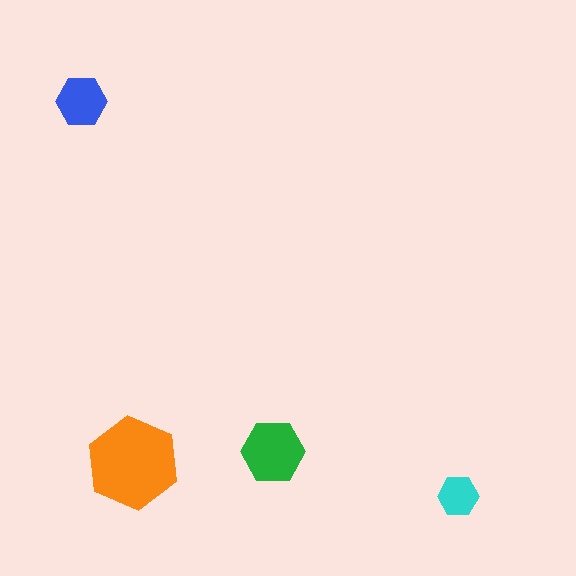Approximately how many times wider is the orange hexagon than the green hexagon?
About 1.5 times wider.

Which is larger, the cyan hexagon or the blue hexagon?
The blue one.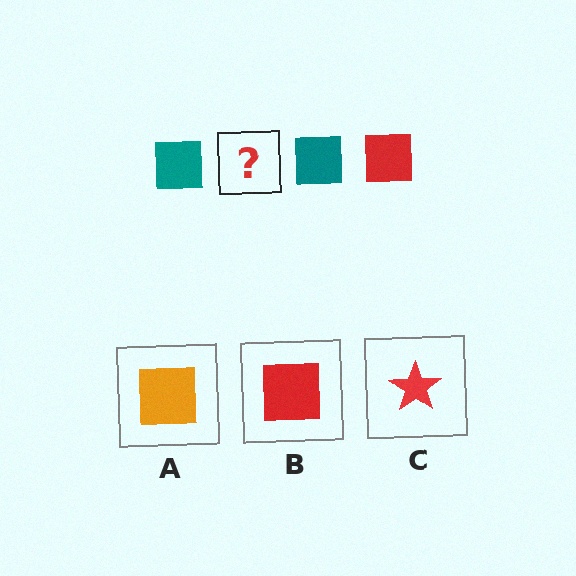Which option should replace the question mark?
Option B.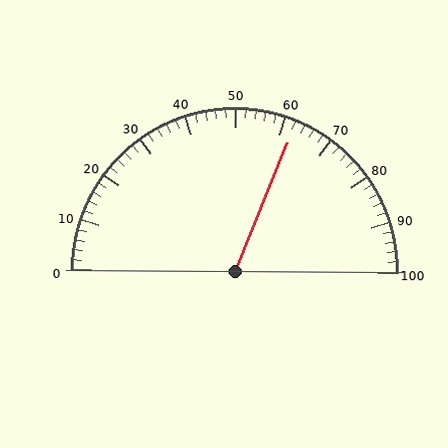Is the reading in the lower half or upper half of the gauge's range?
The reading is in the upper half of the range (0 to 100).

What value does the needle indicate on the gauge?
The needle indicates approximately 62.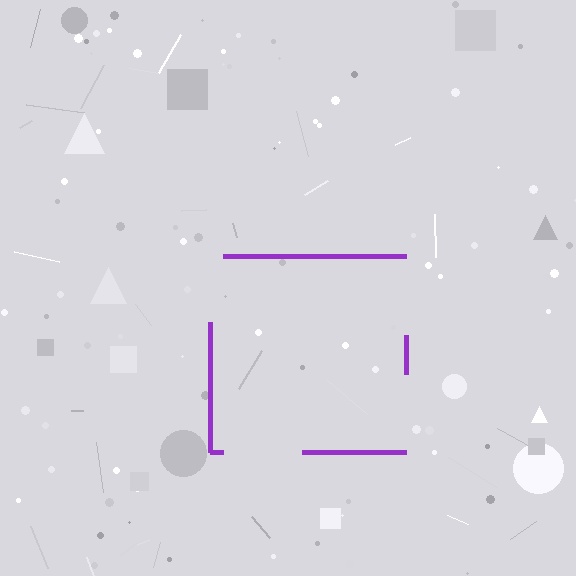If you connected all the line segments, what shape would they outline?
They would outline a square.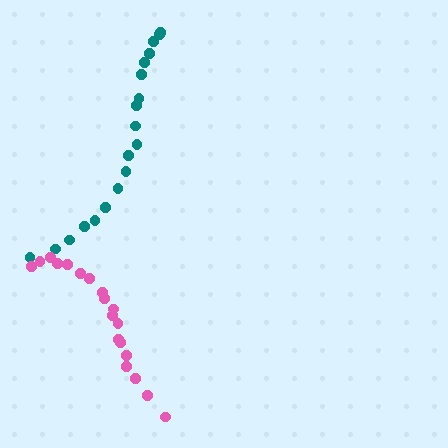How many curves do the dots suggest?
There are 2 distinct paths.